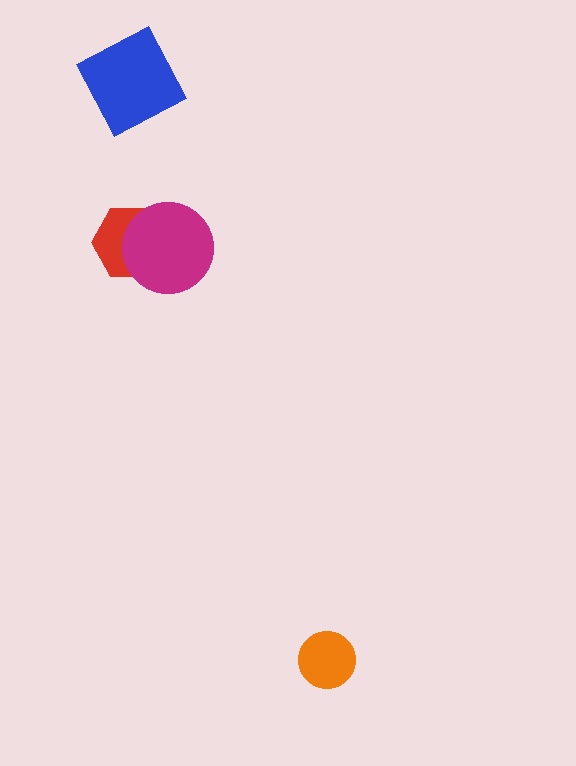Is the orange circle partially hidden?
No, no other shape covers it.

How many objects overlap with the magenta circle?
1 object overlaps with the magenta circle.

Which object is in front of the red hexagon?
The magenta circle is in front of the red hexagon.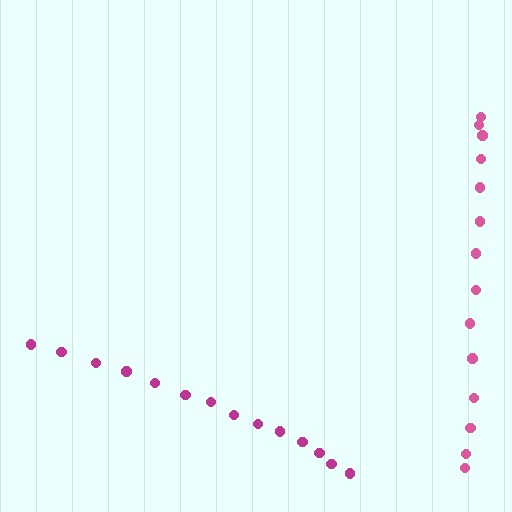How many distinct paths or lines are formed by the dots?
There are 2 distinct paths.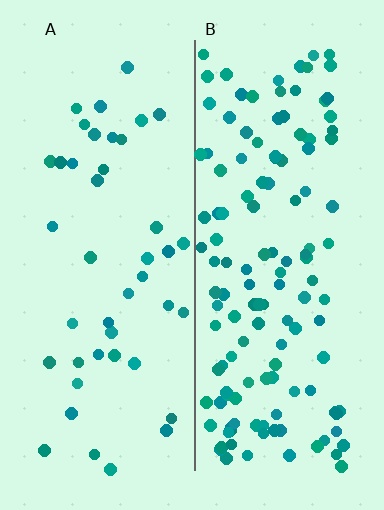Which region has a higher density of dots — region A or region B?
B (the right).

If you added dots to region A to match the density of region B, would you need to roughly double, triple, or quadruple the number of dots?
Approximately triple.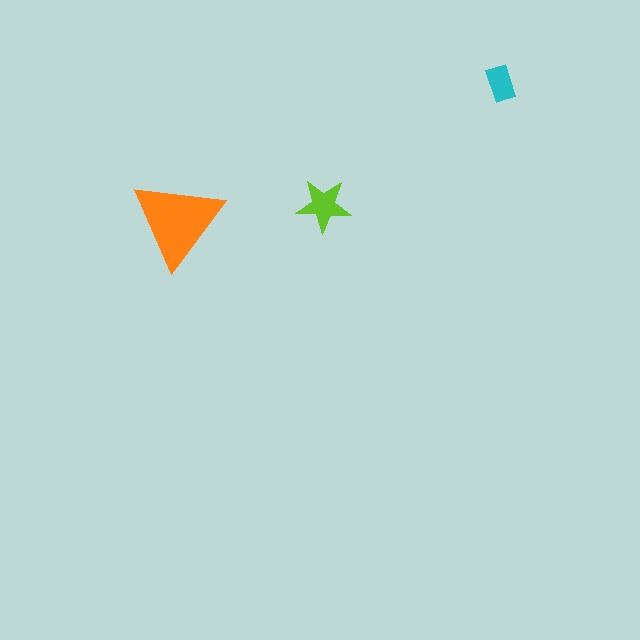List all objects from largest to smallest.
The orange triangle, the lime star, the cyan rectangle.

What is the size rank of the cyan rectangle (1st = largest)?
3rd.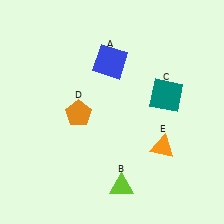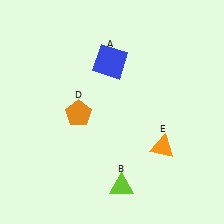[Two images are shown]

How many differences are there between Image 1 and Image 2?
There is 1 difference between the two images.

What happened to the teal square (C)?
The teal square (C) was removed in Image 2. It was in the top-right area of Image 1.